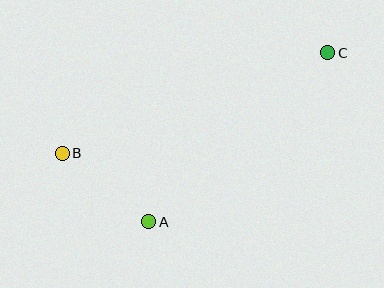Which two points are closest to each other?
Points A and B are closest to each other.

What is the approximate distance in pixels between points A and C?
The distance between A and C is approximately 246 pixels.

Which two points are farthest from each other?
Points B and C are farthest from each other.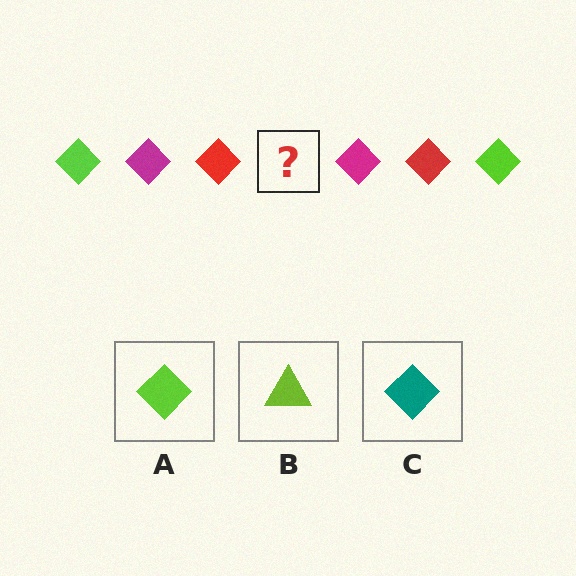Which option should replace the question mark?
Option A.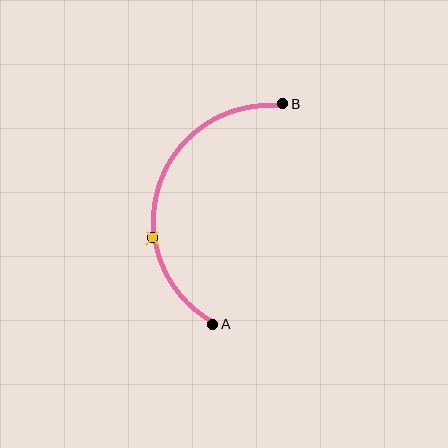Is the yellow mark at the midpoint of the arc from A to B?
No. The yellow mark lies on the arc but is closer to endpoint A. The arc midpoint would be at the point on the curve equidistant along the arc from both A and B.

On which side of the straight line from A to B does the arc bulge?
The arc bulges to the left of the straight line connecting A and B.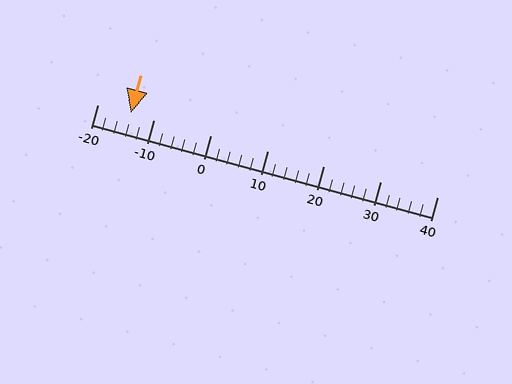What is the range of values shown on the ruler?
The ruler shows values from -20 to 40.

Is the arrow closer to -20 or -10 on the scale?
The arrow is closer to -10.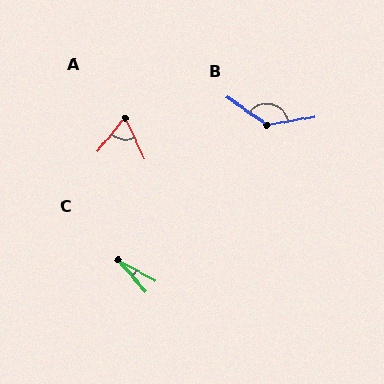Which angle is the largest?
B, at approximately 134 degrees.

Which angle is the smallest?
C, at approximately 20 degrees.